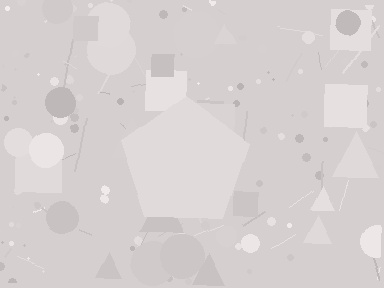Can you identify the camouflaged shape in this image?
The camouflaged shape is a pentagon.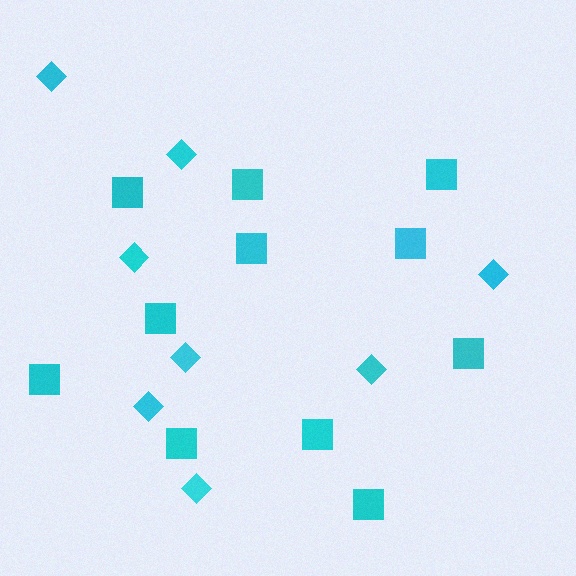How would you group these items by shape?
There are 2 groups: one group of diamonds (8) and one group of squares (11).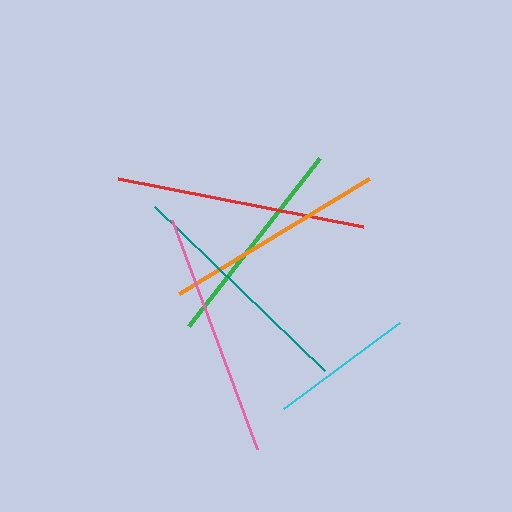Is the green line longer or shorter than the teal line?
The teal line is longer than the green line.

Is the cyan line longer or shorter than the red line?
The red line is longer than the cyan line.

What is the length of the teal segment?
The teal segment is approximately 236 pixels long.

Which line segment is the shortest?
The cyan line is the shortest at approximately 144 pixels.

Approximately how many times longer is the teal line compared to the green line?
The teal line is approximately 1.1 times the length of the green line.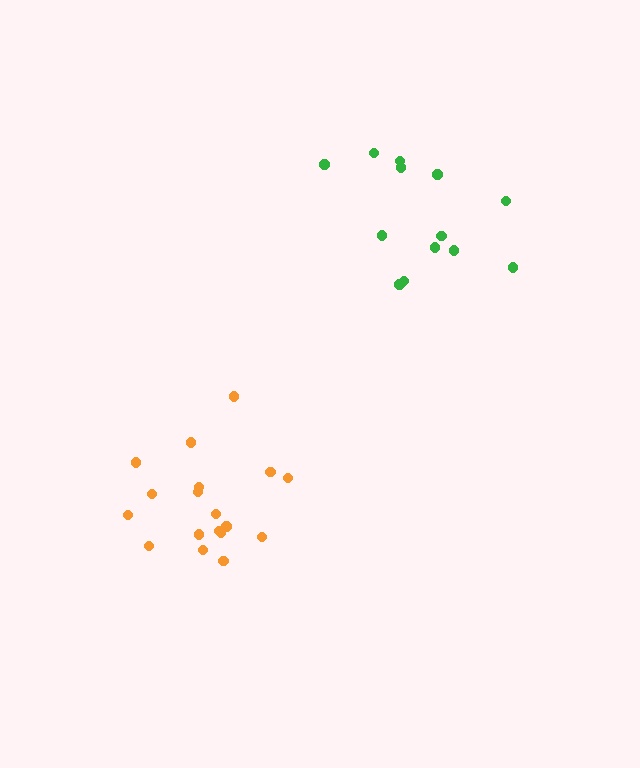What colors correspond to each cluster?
The clusters are colored: green, orange.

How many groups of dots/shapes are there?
There are 2 groups.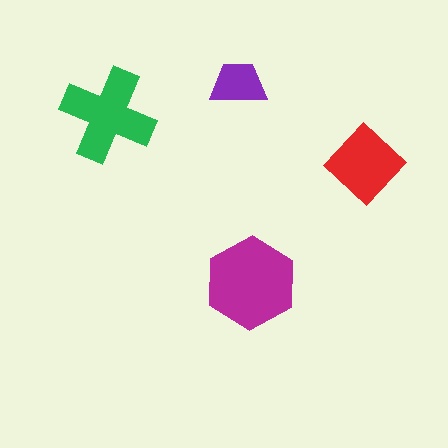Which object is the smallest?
The purple trapezoid.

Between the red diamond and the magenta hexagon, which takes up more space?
The magenta hexagon.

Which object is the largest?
The magenta hexagon.